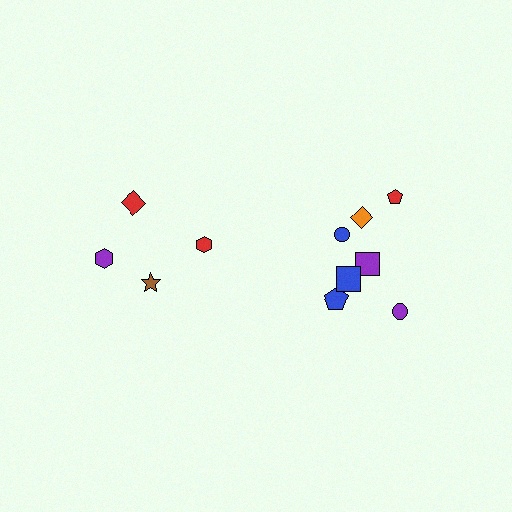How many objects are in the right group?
There are 7 objects.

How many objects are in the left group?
There are 4 objects.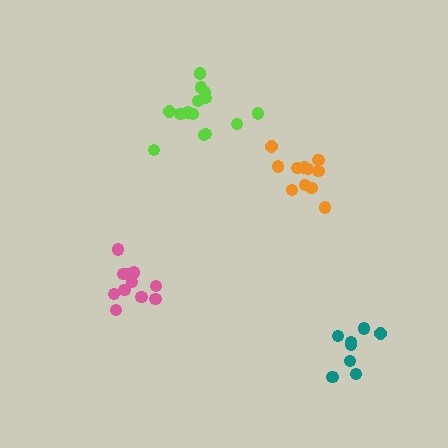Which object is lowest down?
The teal cluster is bottommost.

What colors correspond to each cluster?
The clusters are colored: orange, lime, pink, teal.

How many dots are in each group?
Group 1: 11 dots, Group 2: 14 dots, Group 3: 11 dots, Group 4: 8 dots (44 total).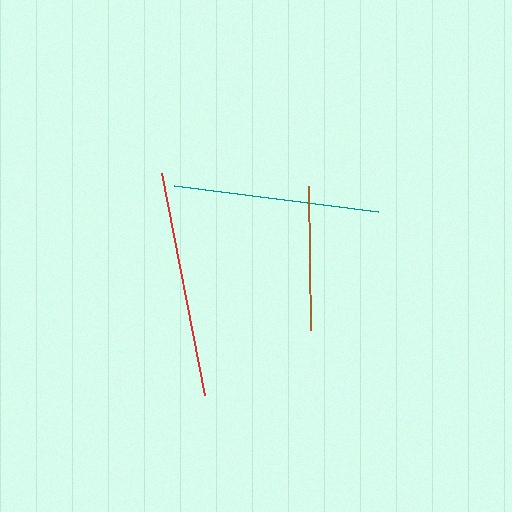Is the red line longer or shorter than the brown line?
The red line is longer than the brown line.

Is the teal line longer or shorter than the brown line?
The teal line is longer than the brown line.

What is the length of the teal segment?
The teal segment is approximately 206 pixels long.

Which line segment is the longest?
The red line is the longest at approximately 226 pixels.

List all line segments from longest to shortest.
From longest to shortest: red, teal, brown.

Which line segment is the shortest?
The brown line is the shortest at approximately 144 pixels.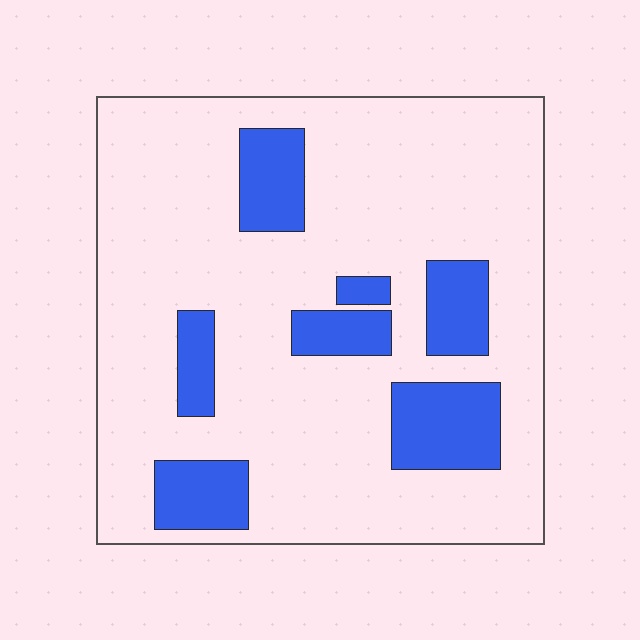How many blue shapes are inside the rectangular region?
7.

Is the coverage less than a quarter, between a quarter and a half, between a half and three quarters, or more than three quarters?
Less than a quarter.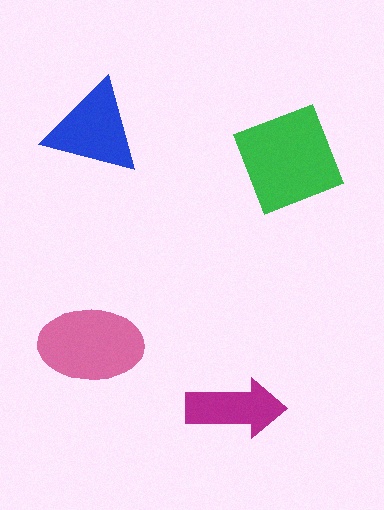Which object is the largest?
The green square.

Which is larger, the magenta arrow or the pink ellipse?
The pink ellipse.